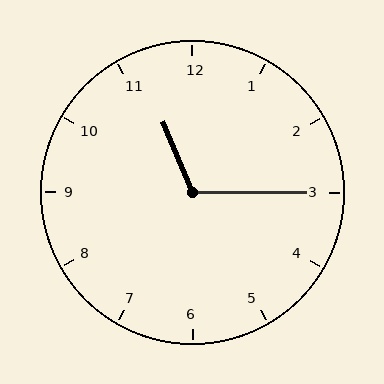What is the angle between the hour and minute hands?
Approximately 112 degrees.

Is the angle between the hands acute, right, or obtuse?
It is obtuse.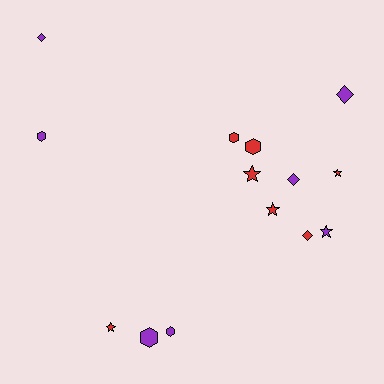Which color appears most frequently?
Red, with 7 objects.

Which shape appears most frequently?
Hexagon, with 5 objects.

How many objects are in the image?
There are 14 objects.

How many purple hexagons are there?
There are 3 purple hexagons.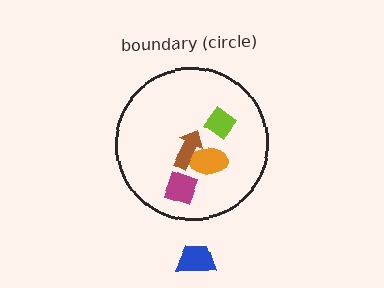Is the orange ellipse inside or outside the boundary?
Inside.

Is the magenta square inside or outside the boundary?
Inside.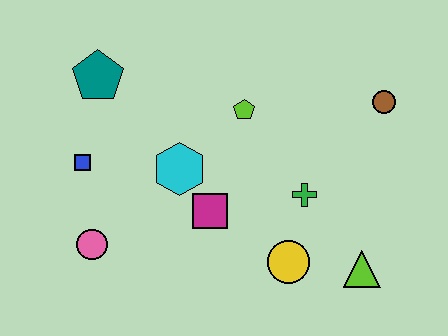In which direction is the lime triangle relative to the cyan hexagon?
The lime triangle is to the right of the cyan hexagon.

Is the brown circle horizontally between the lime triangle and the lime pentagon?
No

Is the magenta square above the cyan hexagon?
No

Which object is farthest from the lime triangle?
The teal pentagon is farthest from the lime triangle.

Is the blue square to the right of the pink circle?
No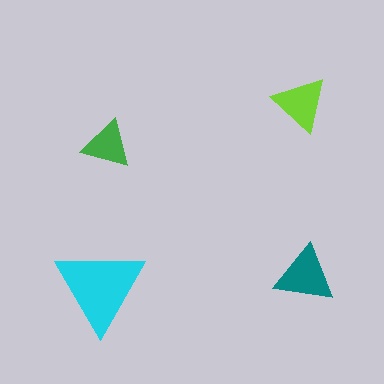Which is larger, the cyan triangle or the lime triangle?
The cyan one.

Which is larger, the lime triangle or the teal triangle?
The teal one.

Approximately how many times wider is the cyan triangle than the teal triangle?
About 1.5 times wider.